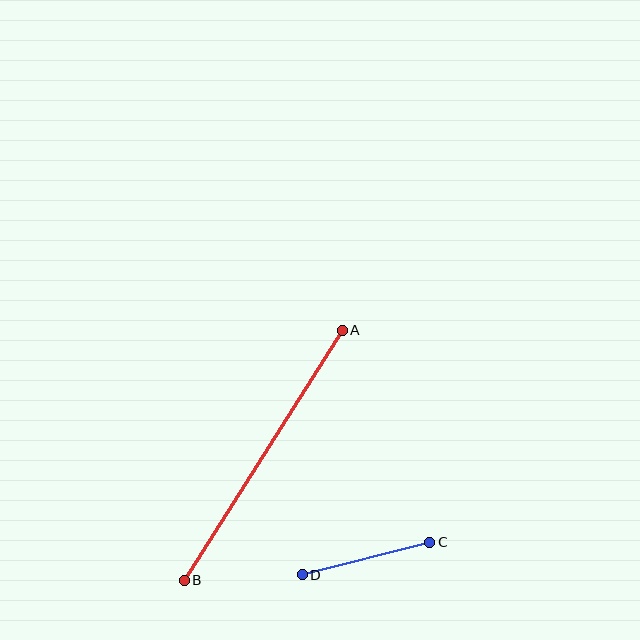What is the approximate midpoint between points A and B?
The midpoint is at approximately (263, 455) pixels.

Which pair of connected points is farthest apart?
Points A and B are farthest apart.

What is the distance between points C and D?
The distance is approximately 132 pixels.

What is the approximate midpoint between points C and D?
The midpoint is at approximately (366, 558) pixels.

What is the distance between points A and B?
The distance is approximately 296 pixels.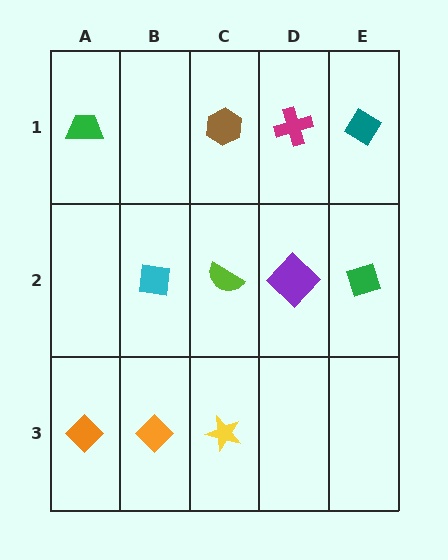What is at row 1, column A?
A green trapezoid.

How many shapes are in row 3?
3 shapes.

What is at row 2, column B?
A cyan square.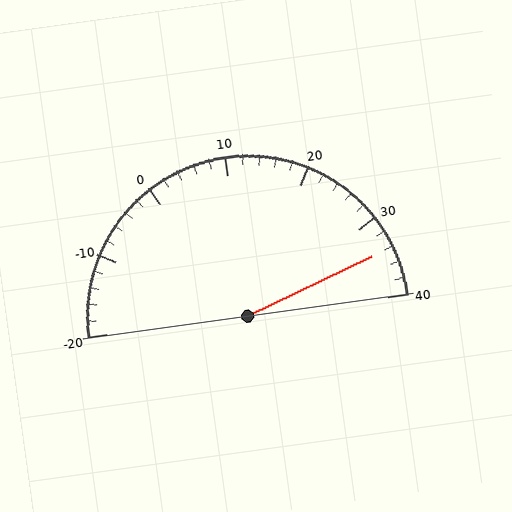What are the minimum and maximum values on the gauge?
The gauge ranges from -20 to 40.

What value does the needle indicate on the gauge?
The needle indicates approximately 34.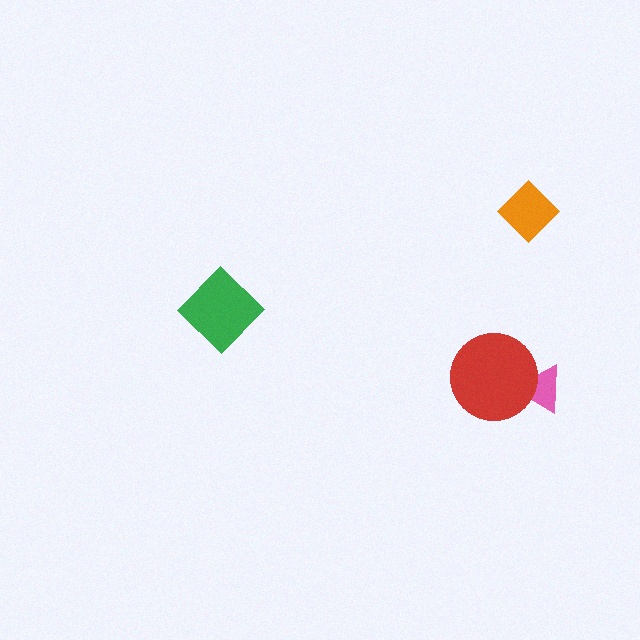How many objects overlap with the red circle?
1 object overlaps with the red circle.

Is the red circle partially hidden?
No, no other shape covers it.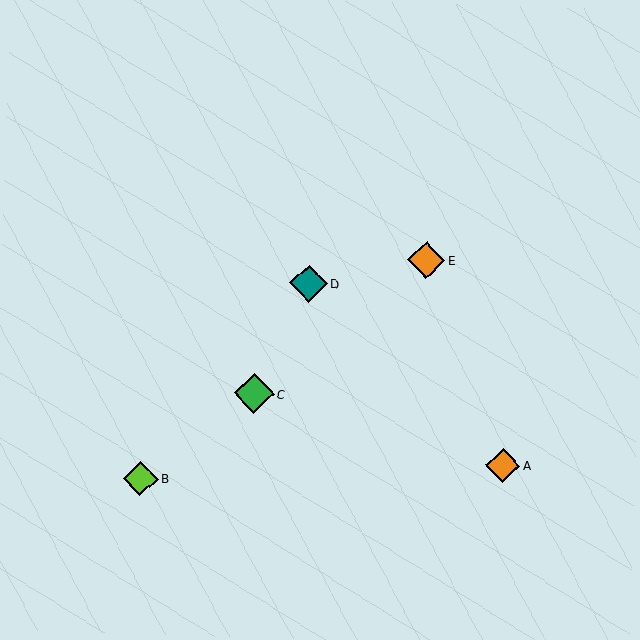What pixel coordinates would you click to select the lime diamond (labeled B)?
Click at (140, 479) to select the lime diamond B.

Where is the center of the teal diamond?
The center of the teal diamond is at (309, 283).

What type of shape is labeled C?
Shape C is a green diamond.